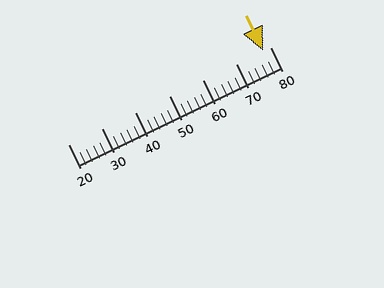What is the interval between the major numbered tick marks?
The major tick marks are spaced 10 units apart.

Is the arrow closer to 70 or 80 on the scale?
The arrow is closer to 80.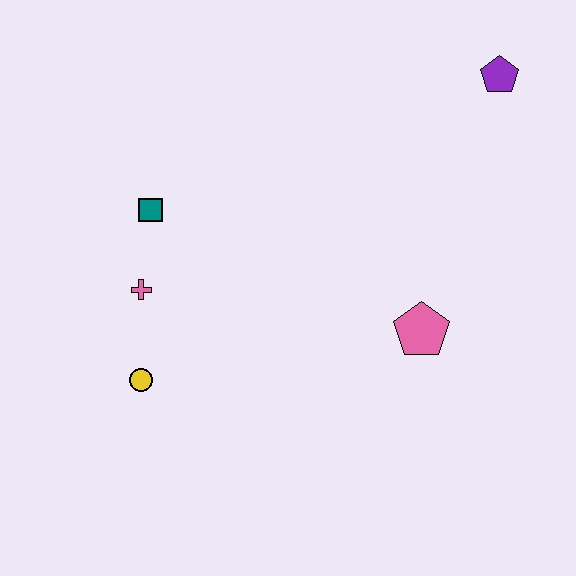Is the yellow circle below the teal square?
Yes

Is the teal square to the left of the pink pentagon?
Yes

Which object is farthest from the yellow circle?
The purple pentagon is farthest from the yellow circle.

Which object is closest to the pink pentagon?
The purple pentagon is closest to the pink pentagon.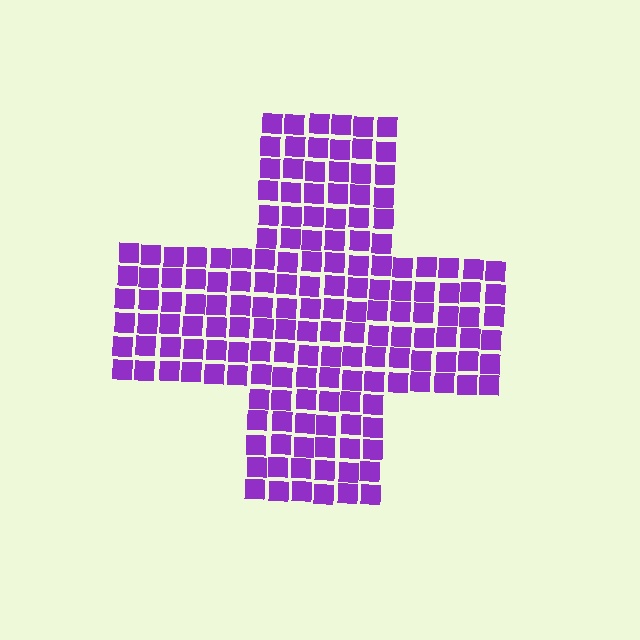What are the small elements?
The small elements are squares.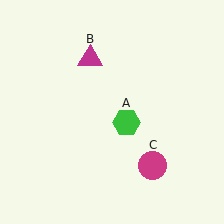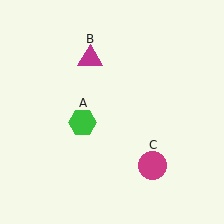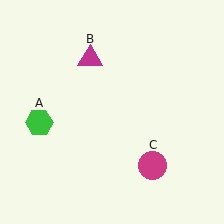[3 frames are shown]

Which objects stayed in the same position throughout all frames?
Magenta triangle (object B) and magenta circle (object C) remained stationary.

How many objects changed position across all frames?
1 object changed position: green hexagon (object A).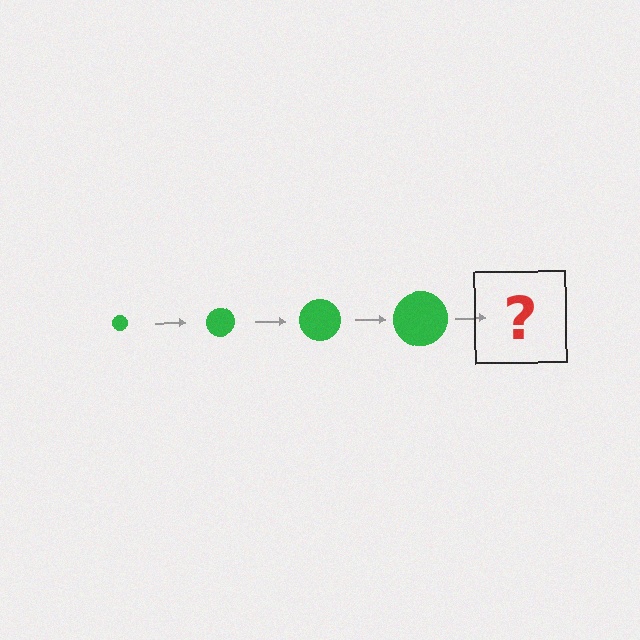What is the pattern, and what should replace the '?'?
The pattern is that the circle gets progressively larger each step. The '?' should be a green circle, larger than the previous one.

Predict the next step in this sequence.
The next step is a green circle, larger than the previous one.